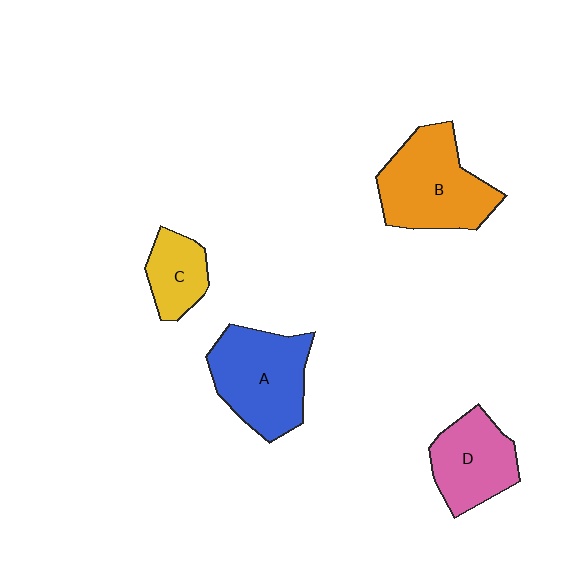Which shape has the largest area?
Shape B (orange).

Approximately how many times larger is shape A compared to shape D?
Approximately 1.3 times.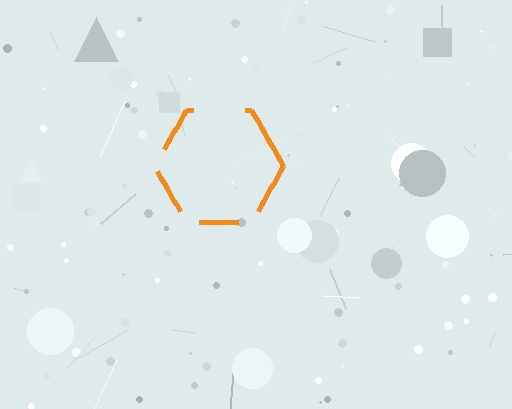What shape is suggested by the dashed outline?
The dashed outline suggests a hexagon.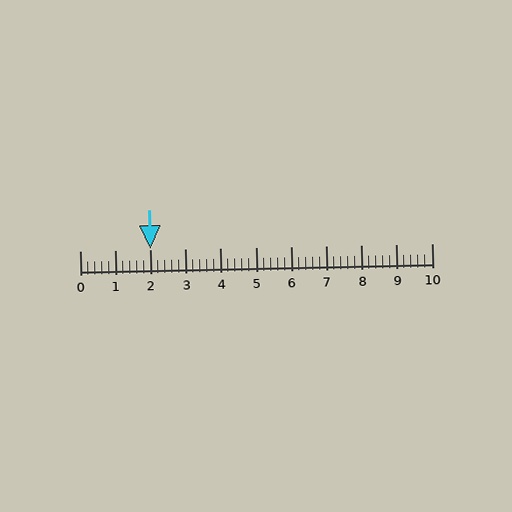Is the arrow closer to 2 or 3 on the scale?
The arrow is closer to 2.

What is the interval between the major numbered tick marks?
The major tick marks are spaced 1 units apart.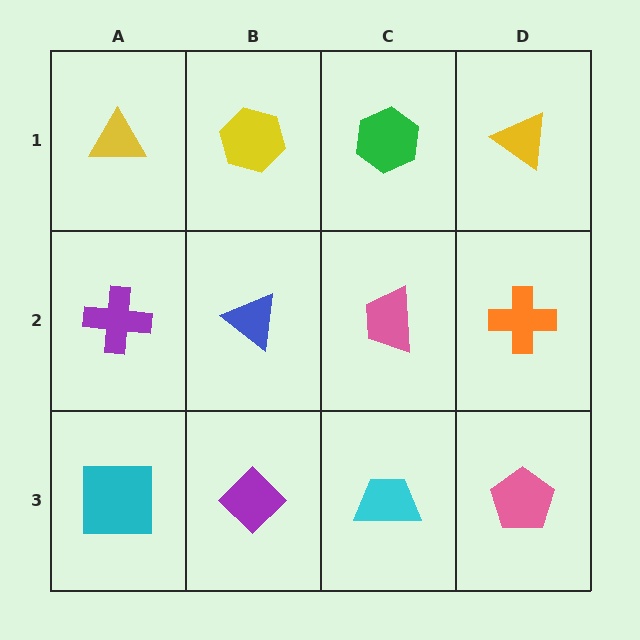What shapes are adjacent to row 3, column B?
A blue triangle (row 2, column B), a cyan square (row 3, column A), a cyan trapezoid (row 3, column C).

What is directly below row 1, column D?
An orange cross.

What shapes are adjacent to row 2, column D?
A yellow triangle (row 1, column D), a pink pentagon (row 3, column D), a pink trapezoid (row 2, column C).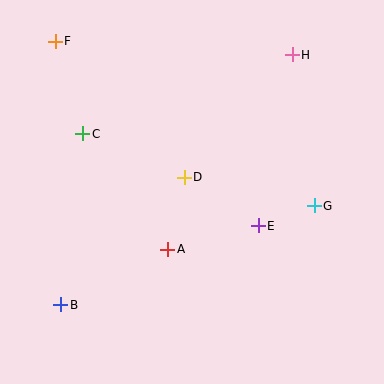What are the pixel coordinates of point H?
Point H is at (292, 55).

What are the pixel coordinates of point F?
Point F is at (55, 41).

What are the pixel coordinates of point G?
Point G is at (314, 206).